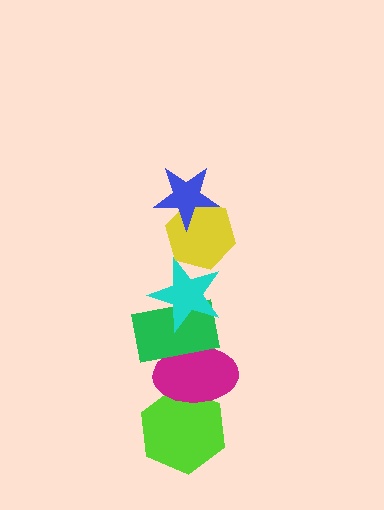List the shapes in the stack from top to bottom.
From top to bottom: the blue star, the yellow hexagon, the cyan star, the green rectangle, the magenta ellipse, the lime hexagon.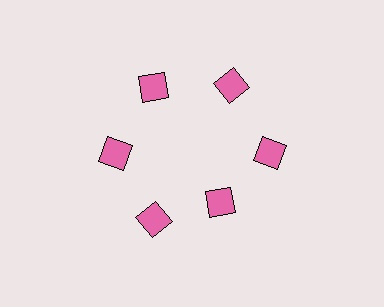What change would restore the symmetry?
The symmetry would be restored by moving it outward, back onto the ring so that all 6 diamonds sit at equal angles and equal distance from the center.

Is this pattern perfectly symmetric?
No. The 6 pink diamonds are arranged in a ring, but one element near the 5 o'clock position is pulled inward toward the center, breaking the 6-fold rotational symmetry.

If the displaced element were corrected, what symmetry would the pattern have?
It would have 6-fold rotational symmetry — the pattern would map onto itself every 60 degrees.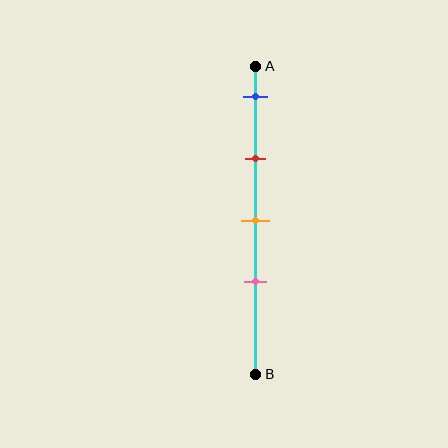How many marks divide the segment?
There are 4 marks dividing the segment.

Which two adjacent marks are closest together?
The orange and pink marks are the closest adjacent pair.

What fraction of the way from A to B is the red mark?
The red mark is approximately 30% (0.3) of the way from A to B.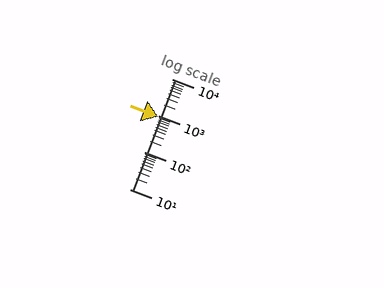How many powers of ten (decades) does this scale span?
The scale spans 3 decades, from 10 to 10000.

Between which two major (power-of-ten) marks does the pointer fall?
The pointer is between 100 and 1000.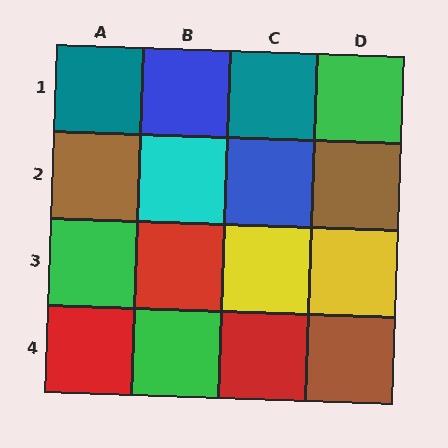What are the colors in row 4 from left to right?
Red, green, red, brown.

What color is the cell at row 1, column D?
Green.